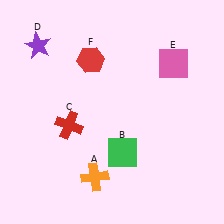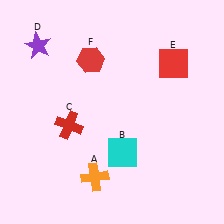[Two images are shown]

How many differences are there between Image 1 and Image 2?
There are 2 differences between the two images.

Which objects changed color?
B changed from green to cyan. E changed from pink to red.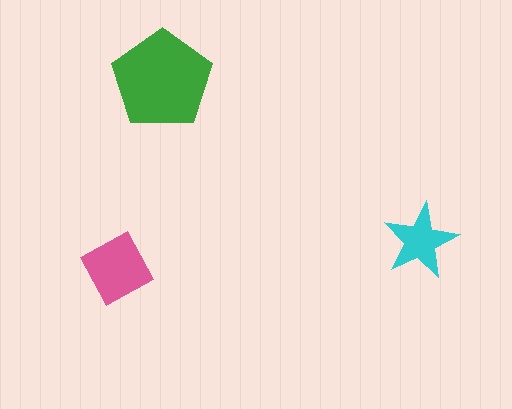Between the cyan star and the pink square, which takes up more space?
The pink square.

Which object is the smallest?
The cyan star.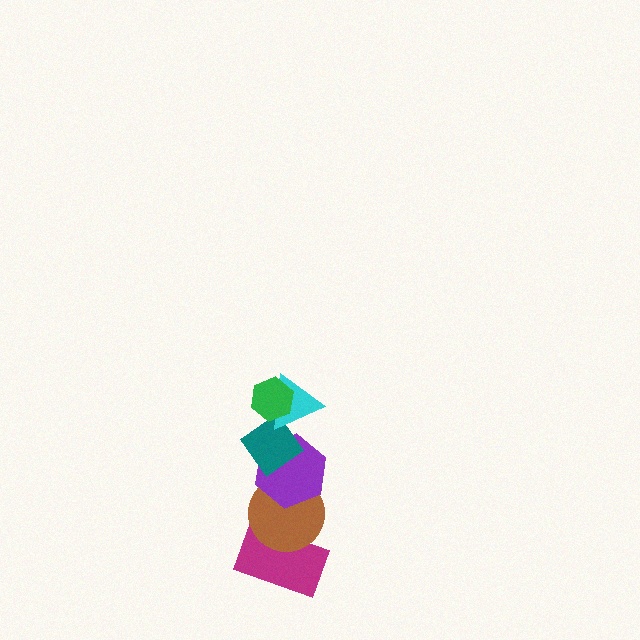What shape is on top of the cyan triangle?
The green hexagon is on top of the cyan triangle.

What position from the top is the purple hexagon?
The purple hexagon is 4th from the top.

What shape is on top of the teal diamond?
The cyan triangle is on top of the teal diamond.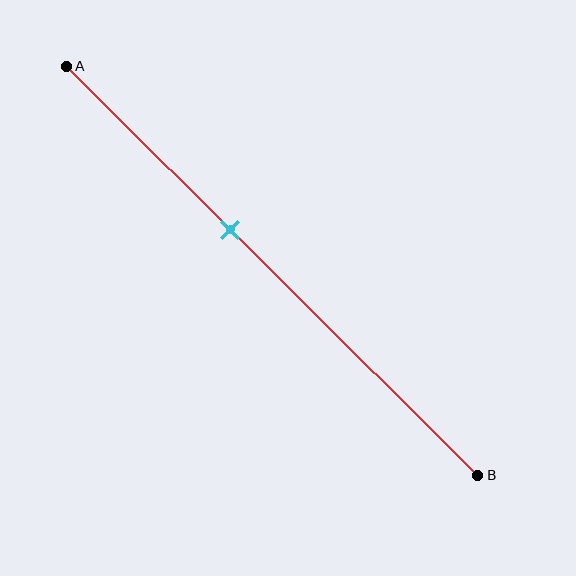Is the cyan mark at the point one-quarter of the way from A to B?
No, the mark is at about 40% from A, not at the 25% one-quarter point.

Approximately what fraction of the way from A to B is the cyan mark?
The cyan mark is approximately 40% of the way from A to B.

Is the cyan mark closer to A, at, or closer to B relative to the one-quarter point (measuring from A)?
The cyan mark is closer to point B than the one-quarter point of segment AB.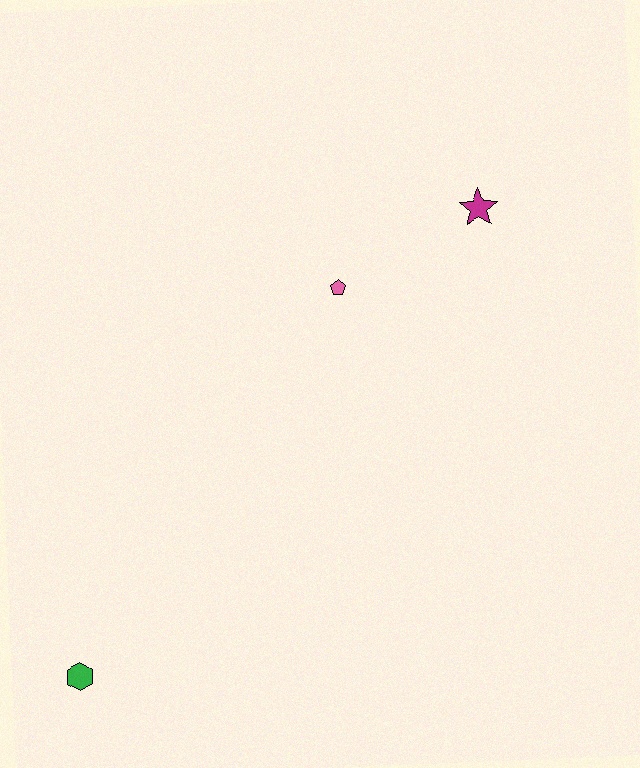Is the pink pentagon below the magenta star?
Yes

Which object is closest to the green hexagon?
The pink pentagon is closest to the green hexagon.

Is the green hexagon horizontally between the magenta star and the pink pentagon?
No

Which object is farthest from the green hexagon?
The magenta star is farthest from the green hexagon.